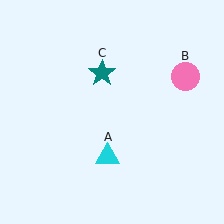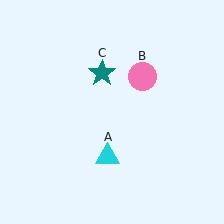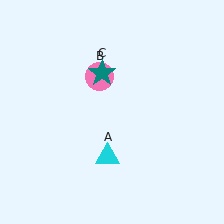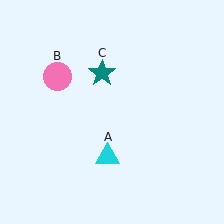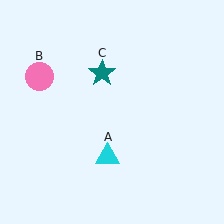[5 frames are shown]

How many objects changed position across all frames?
1 object changed position: pink circle (object B).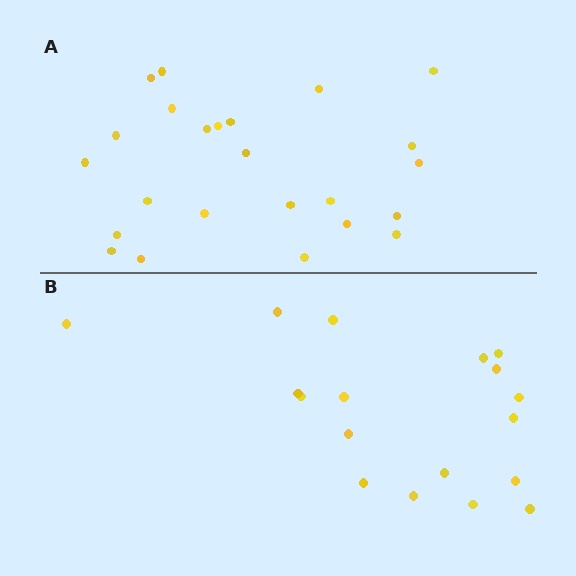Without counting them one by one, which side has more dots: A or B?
Region A (the top region) has more dots.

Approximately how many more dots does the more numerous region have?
Region A has about 6 more dots than region B.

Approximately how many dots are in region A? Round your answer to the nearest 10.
About 20 dots. (The exact count is 24, which rounds to 20.)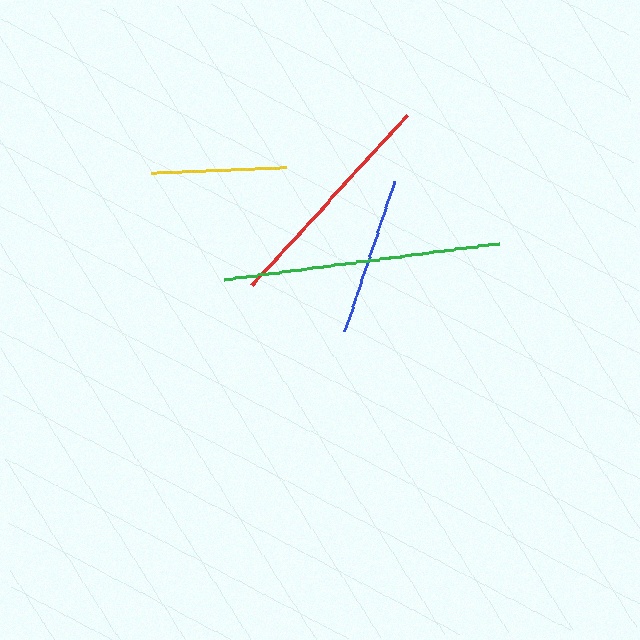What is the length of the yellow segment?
The yellow segment is approximately 135 pixels long.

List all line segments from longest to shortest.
From longest to shortest: green, red, blue, yellow.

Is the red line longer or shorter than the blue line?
The red line is longer than the blue line.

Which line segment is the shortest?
The yellow line is the shortest at approximately 135 pixels.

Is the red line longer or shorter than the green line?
The green line is longer than the red line.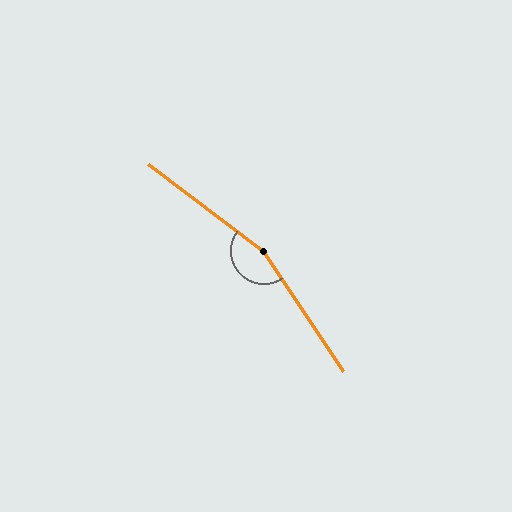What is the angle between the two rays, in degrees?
Approximately 161 degrees.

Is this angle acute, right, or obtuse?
It is obtuse.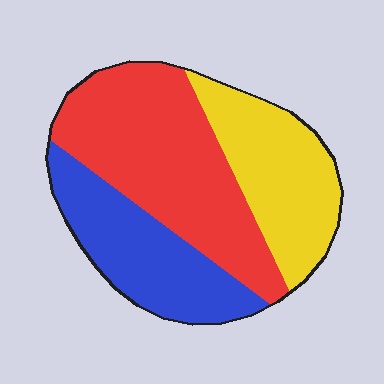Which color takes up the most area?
Red, at roughly 45%.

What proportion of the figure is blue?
Blue covers 28% of the figure.